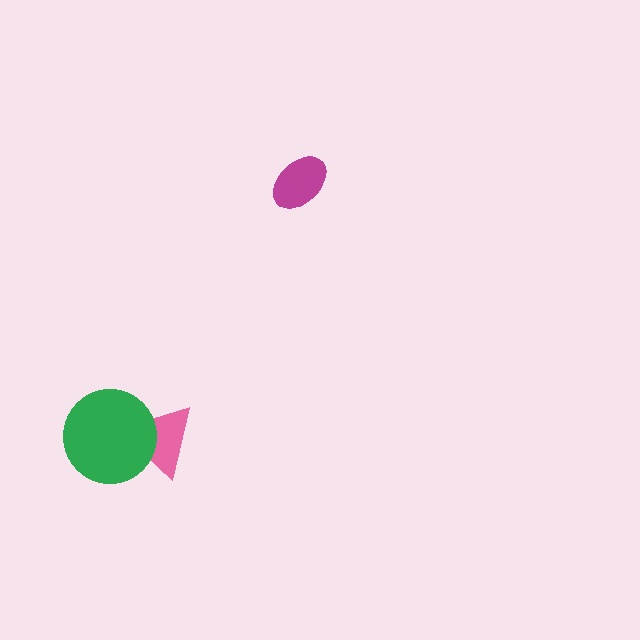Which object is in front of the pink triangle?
The green circle is in front of the pink triangle.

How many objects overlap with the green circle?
1 object overlaps with the green circle.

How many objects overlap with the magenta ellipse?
0 objects overlap with the magenta ellipse.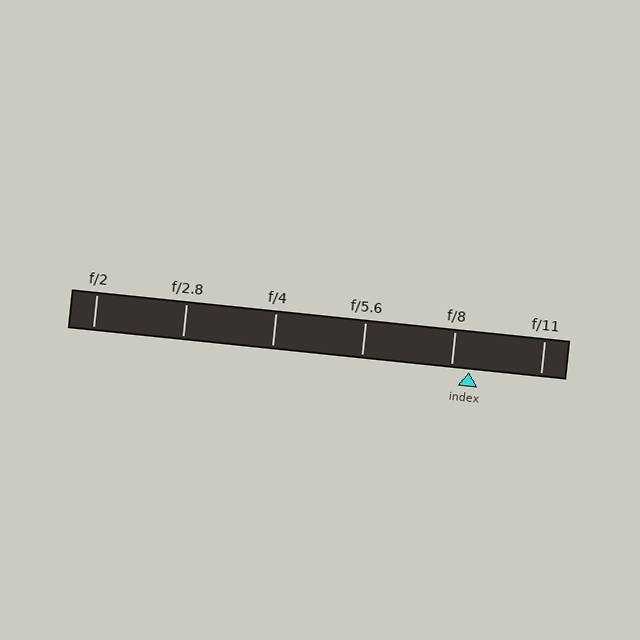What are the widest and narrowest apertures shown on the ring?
The widest aperture shown is f/2 and the narrowest is f/11.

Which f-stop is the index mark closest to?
The index mark is closest to f/8.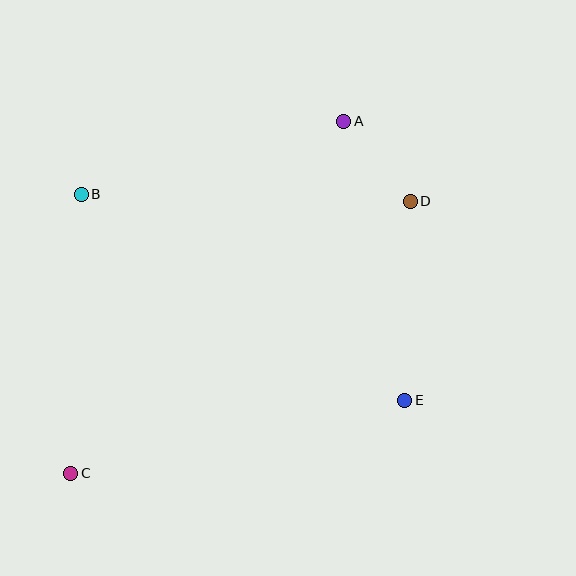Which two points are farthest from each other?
Points A and C are farthest from each other.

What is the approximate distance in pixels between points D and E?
The distance between D and E is approximately 199 pixels.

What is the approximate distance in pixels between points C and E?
The distance between C and E is approximately 342 pixels.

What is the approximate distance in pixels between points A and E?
The distance between A and E is approximately 286 pixels.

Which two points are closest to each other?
Points A and D are closest to each other.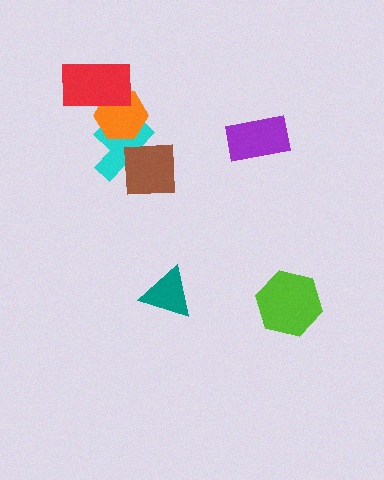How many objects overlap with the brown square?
1 object overlaps with the brown square.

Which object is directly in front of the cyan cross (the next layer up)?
The brown square is directly in front of the cyan cross.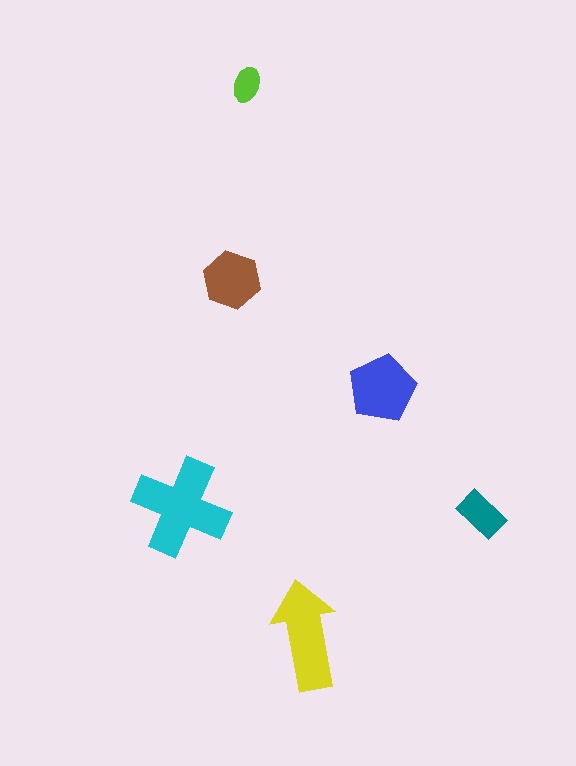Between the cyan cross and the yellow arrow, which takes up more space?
The cyan cross.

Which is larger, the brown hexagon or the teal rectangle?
The brown hexagon.